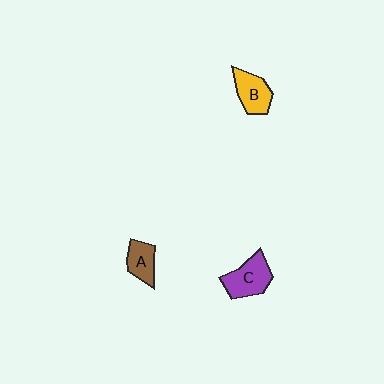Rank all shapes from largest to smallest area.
From largest to smallest: C (purple), B (yellow), A (brown).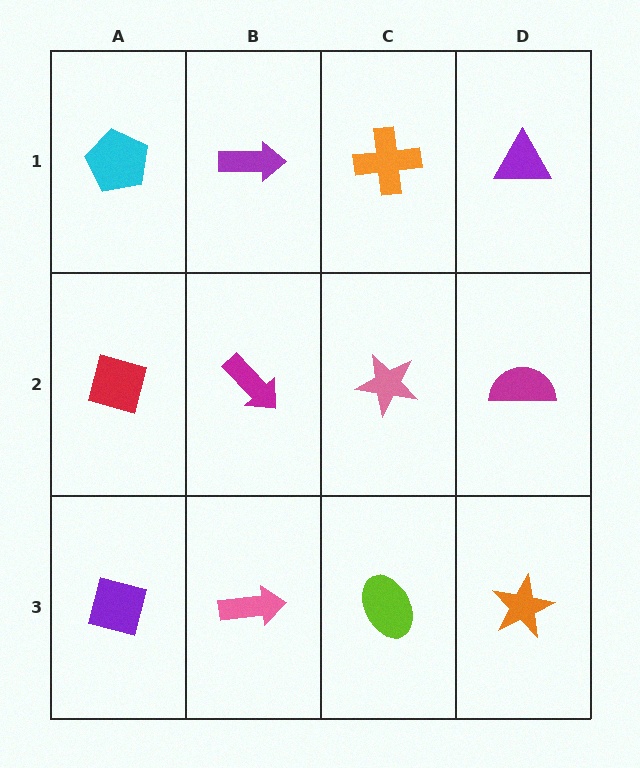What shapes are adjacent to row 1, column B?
A magenta arrow (row 2, column B), a cyan pentagon (row 1, column A), an orange cross (row 1, column C).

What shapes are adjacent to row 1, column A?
A red diamond (row 2, column A), a purple arrow (row 1, column B).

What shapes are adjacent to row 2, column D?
A purple triangle (row 1, column D), an orange star (row 3, column D), a pink star (row 2, column C).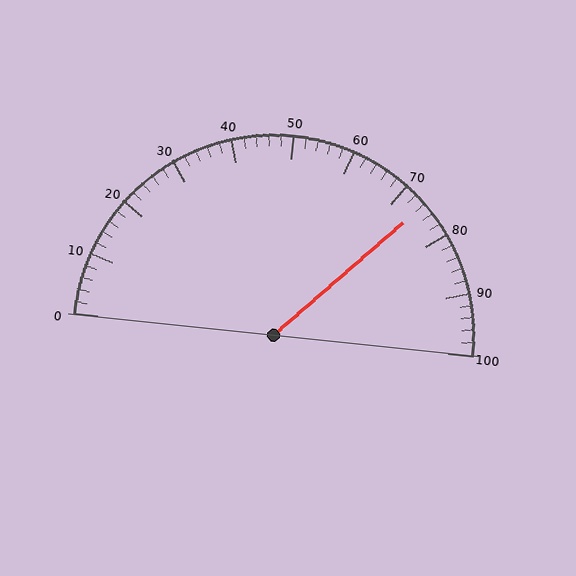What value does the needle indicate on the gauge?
The needle indicates approximately 74.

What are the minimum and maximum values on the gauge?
The gauge ranges from 0 to 100.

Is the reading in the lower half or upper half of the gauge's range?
The reading is in the upper half of the range (0 to 100).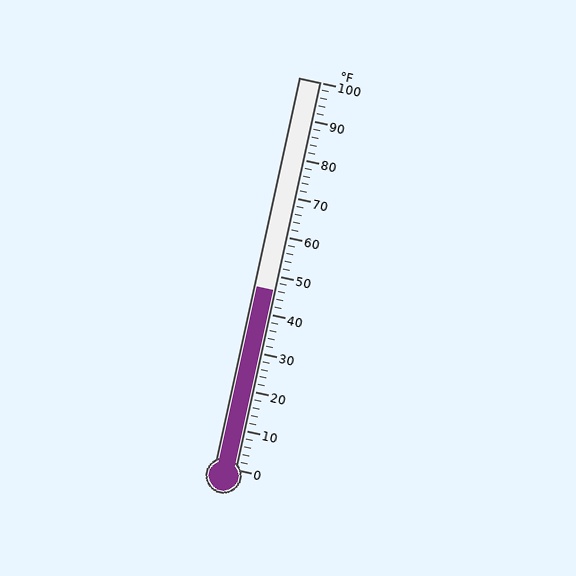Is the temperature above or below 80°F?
The temperature is below 80°F.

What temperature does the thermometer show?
The thermometer shows approximately 46°F.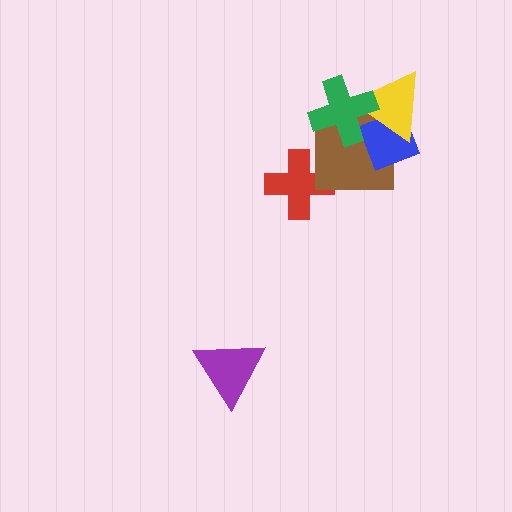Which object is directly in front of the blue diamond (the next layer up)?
The yellow triangle is directly in front of the blue diamond.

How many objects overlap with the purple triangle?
0 objects overlap with the purple triangle.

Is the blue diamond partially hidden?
Yes, it is partially covered by another shape.